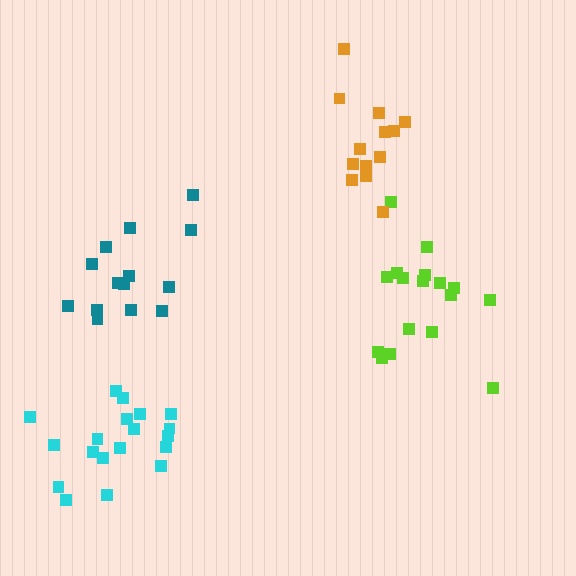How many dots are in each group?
Group 1: 17 dots, Group 2: 14 dots, Group 3: 19 dots, Group 4: 13 dots (63 total).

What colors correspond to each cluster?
The clusters are colored: lime, teal, cyan, orange.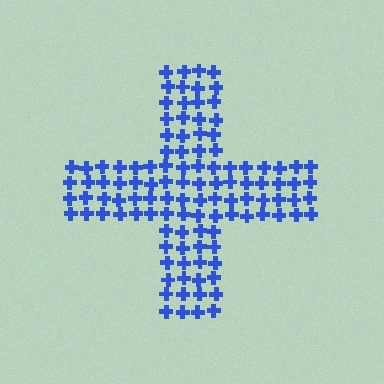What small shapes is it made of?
It is made of small crosses.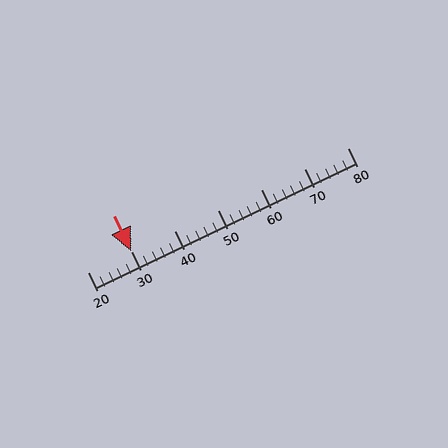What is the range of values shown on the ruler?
The ruler shows values from 20 to 80.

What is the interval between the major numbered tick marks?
The major tick marks are spaced 10 units apart.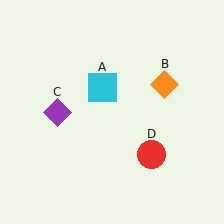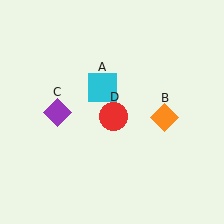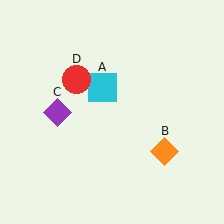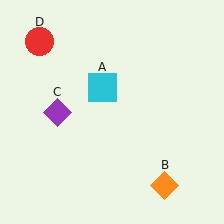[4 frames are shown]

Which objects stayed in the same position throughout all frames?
Cyan square (object A) and purple diamond (object C) remained stationary.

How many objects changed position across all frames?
2 objects changed position: orange diamond (object B), red circle (object D).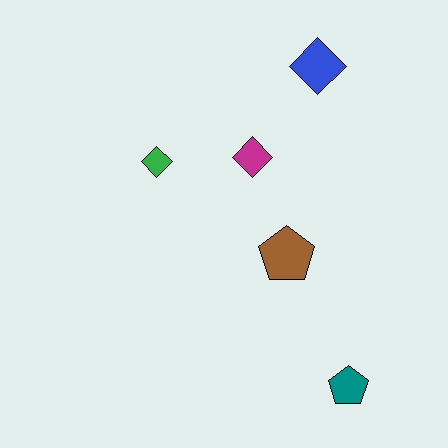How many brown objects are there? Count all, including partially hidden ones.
There is 1 brown object.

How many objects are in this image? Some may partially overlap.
There are 5 objects.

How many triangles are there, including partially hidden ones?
There are no triangles.